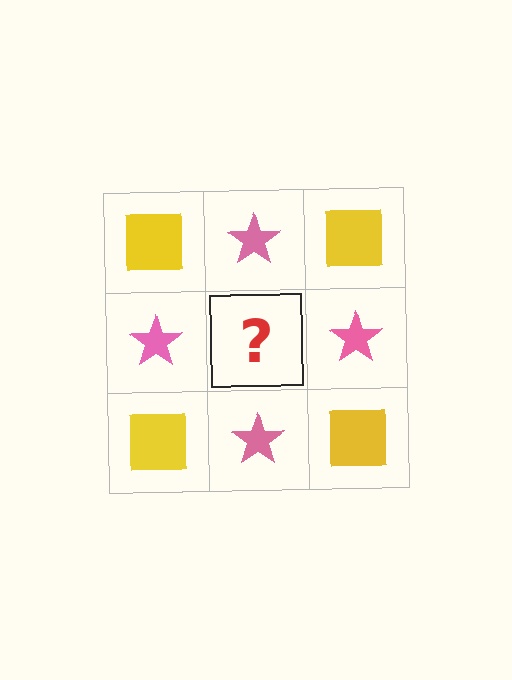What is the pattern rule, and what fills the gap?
The rule is that it alternates yellow square and pink star in a checkerboard pattern. The gap should be filled with a yellow square.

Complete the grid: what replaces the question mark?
The question mark should be replaced with a yellow square.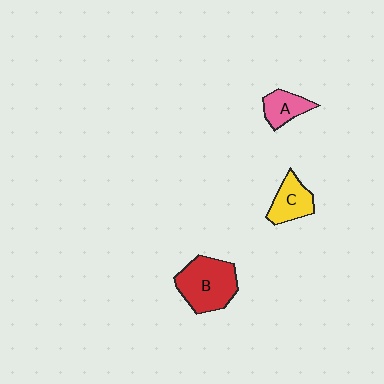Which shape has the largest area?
Shape B (red).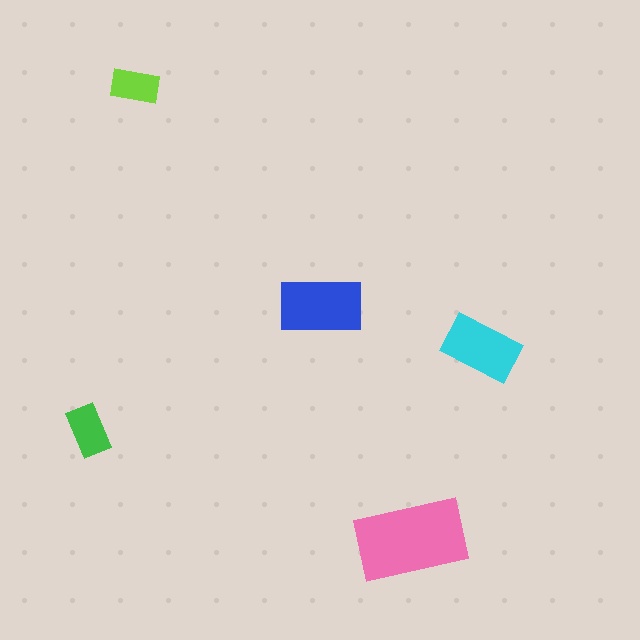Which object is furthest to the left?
The green rectangle is leftmost.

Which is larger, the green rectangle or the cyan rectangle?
The cyan one.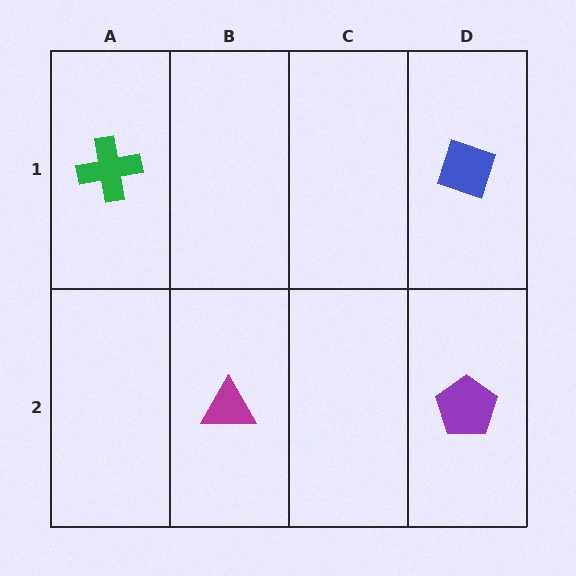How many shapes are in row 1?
2 shapes.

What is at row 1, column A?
A green cross.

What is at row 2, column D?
A purple pentagon.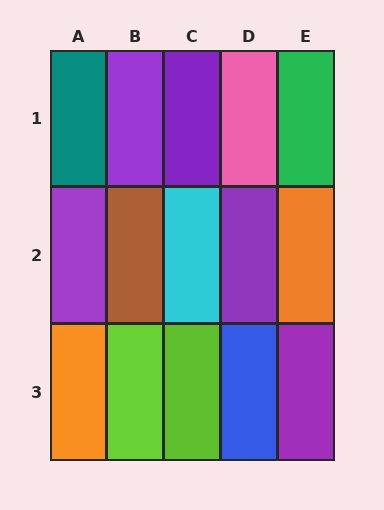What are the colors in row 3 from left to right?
Orange, lime, lime, blue, purple.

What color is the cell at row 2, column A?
Purple.